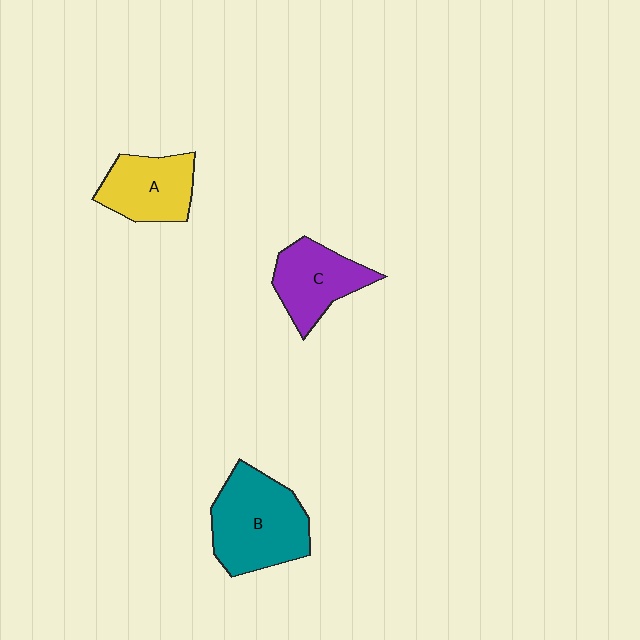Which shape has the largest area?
Shape B (teal).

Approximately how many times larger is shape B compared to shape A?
Approximately 1.5 times.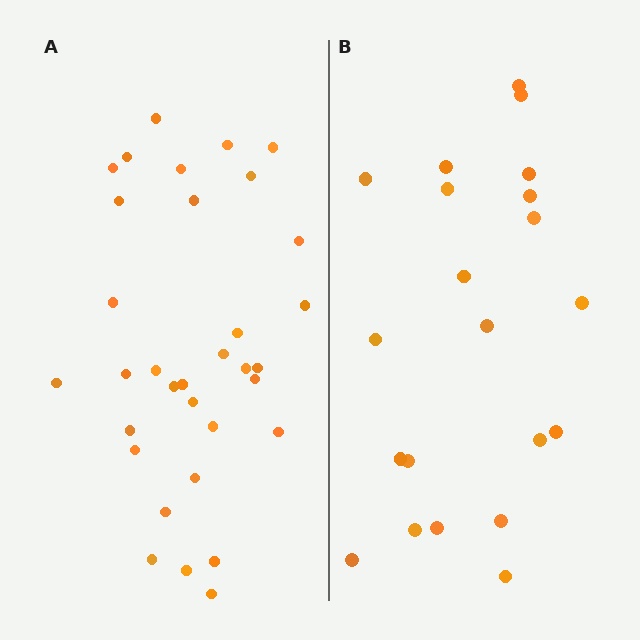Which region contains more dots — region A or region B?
Region A (the left region) has more dots.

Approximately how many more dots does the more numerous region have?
Region A has roughly 12 or so more dots than region B.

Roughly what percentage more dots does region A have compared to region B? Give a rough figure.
About 55% more.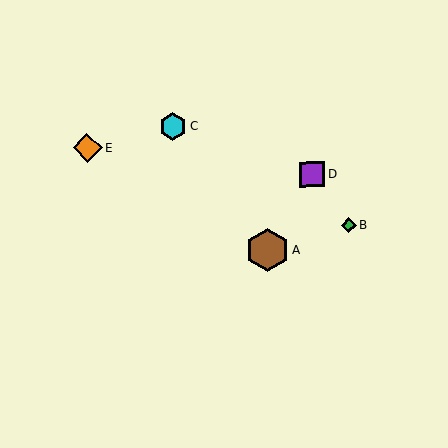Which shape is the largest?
The brown hexagon (labeled A) is the largest.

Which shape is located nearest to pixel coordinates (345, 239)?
The green diamond (labeled B) at (349, 225) is nearest to that location.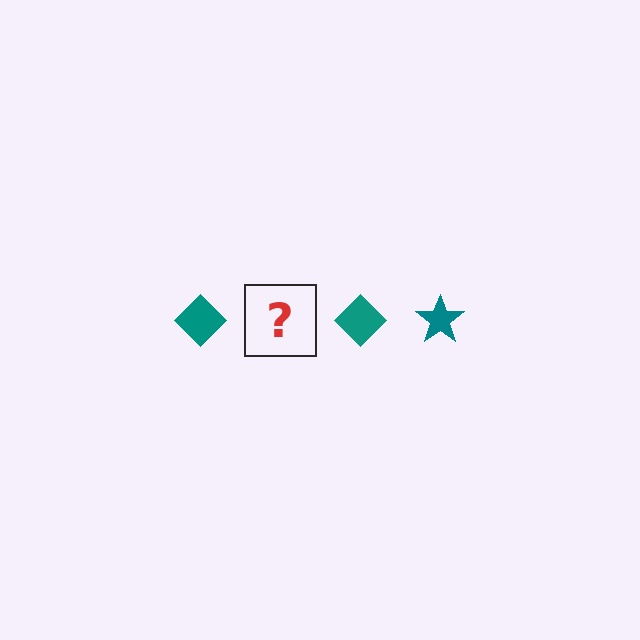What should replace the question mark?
The question mark should be replaced with a teal star.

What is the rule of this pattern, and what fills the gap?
The rule is that the pattern cycles through diamond, star shapes in teal. The gap should be filled with a teal star.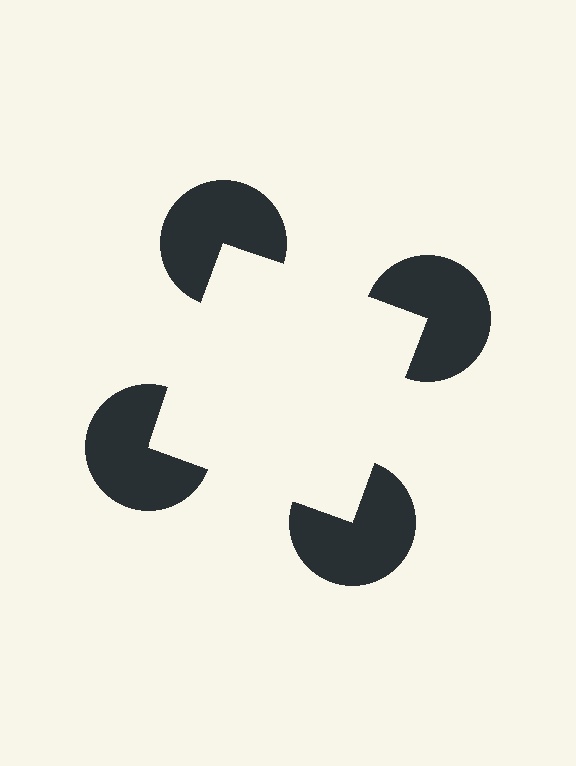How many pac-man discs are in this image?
There are 4 — one at each vertex of the illusory square.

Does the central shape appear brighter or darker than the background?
It typically appears slightly brighter than the background, even though no actual brightness change is drawn.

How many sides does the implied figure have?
4 sides.